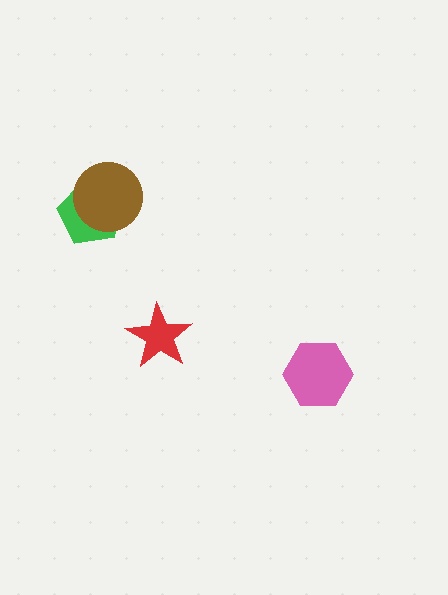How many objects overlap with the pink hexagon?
0 objects overlap with the pink hexagon.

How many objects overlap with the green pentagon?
1 object overlaps with the green pentagon.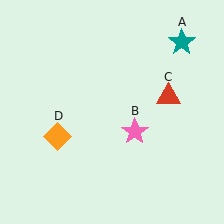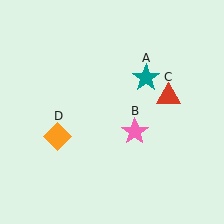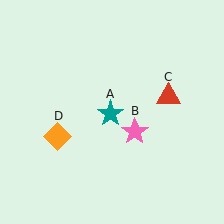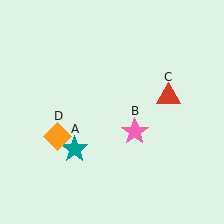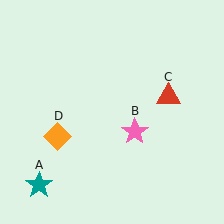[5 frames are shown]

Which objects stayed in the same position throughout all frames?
Pink star (object B) and red triangle (object C) and orange diamond (object D) remained stationary.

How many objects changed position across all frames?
1 object changed position: teal star (object A).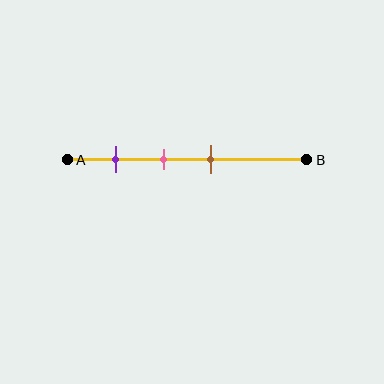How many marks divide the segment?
There are 3 marks dividing the segment.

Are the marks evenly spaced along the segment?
Yes, the marks are approximately evenly spaced.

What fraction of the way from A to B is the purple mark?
The purple mark is approximately 20% (0.2) of the way from A to B.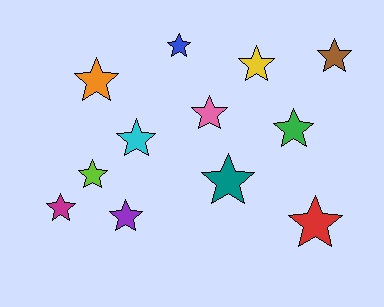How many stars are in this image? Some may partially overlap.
There are 12 stars.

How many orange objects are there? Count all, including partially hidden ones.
There is 1 orange object.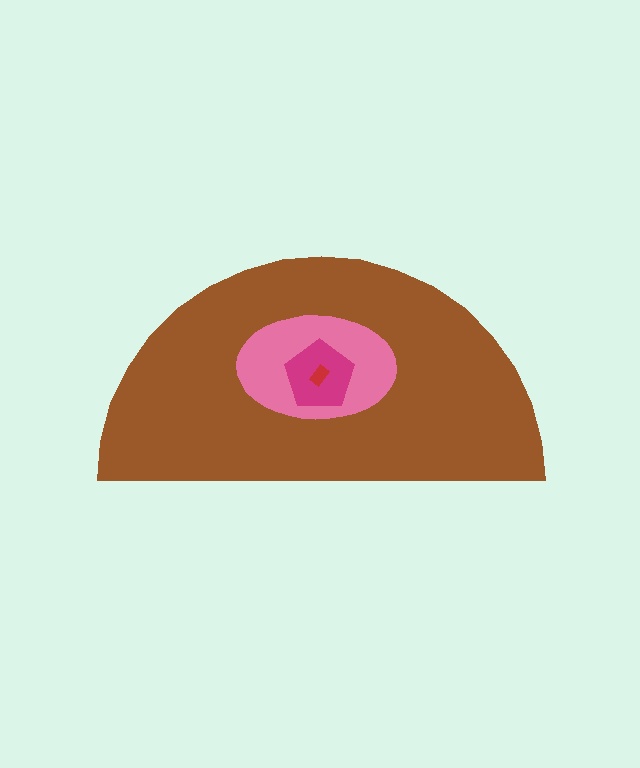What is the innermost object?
The red rectangle.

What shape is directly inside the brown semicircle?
The pink ellipse.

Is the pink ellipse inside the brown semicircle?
Yes.